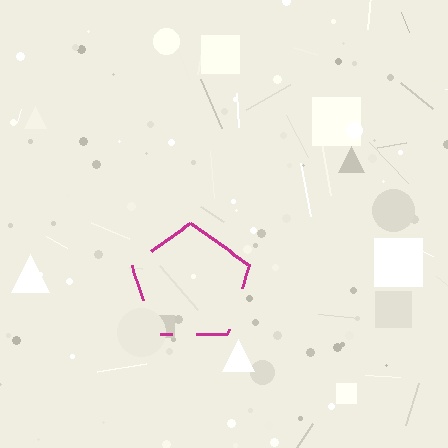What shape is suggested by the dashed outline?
The dashed outline suggests a pentagon.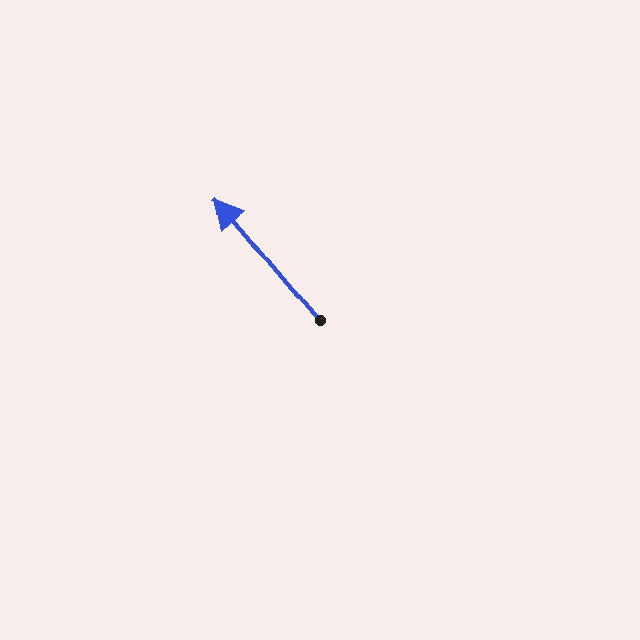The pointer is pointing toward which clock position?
Roughly 11 o'clock.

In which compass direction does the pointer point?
Northwest.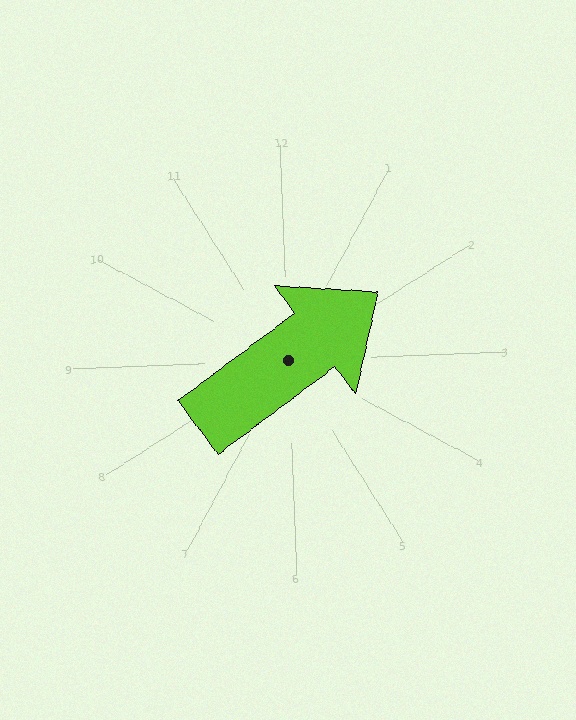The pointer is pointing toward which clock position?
Roughly 2 o'clock.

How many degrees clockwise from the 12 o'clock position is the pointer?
Approximately 55 degrees.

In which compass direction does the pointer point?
Northeast.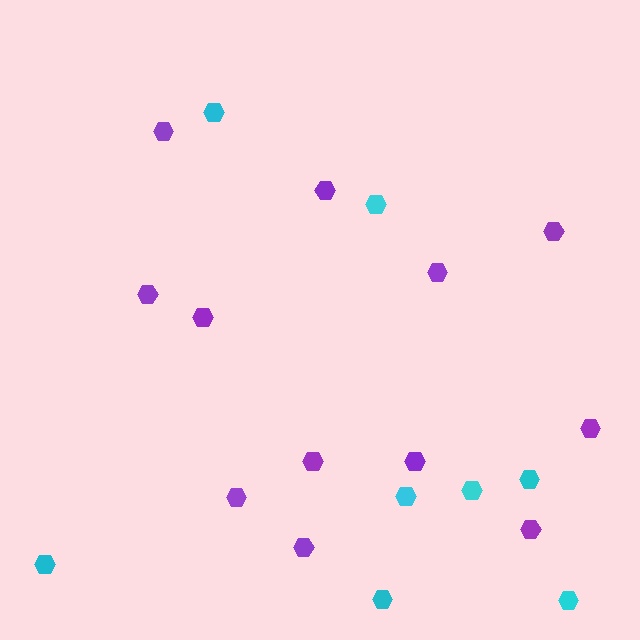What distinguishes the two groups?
There are 2 groups: one group of purple hexagons (12) and one group of cyan hexagons (8).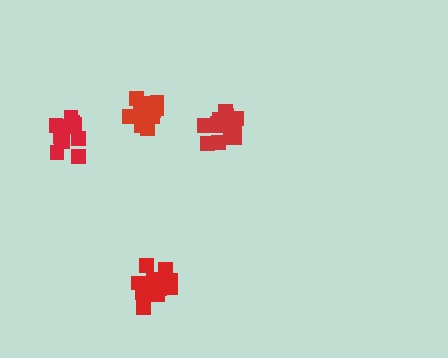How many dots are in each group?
Group 1: 17 dots, Group 2: 15 dots, Group 3: 17 dots, Group 4: 11 dots (60 total).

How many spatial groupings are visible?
There are 4 spatial groupings.